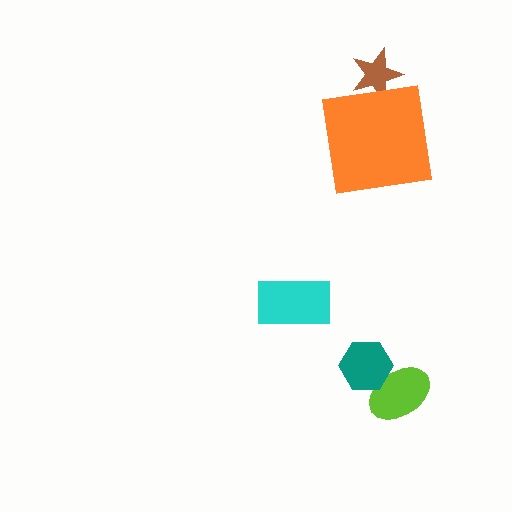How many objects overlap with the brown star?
1 object overlaps with the brown star.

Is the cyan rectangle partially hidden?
No, no other shape covers it.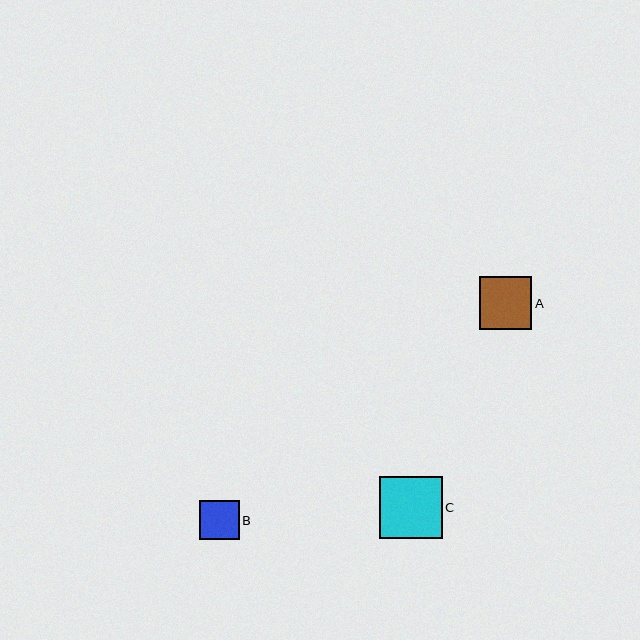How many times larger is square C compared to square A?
Square C is approximately 1.2 times the size of square A.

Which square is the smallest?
Square B is the smallest with a size of approximately 39 pixels.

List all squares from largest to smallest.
From largest to smallest: C, A, B.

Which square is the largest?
Square C is the largest with a size of approximately 62 pixels.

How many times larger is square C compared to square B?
Square C is approximately 1.6 times the size of square B.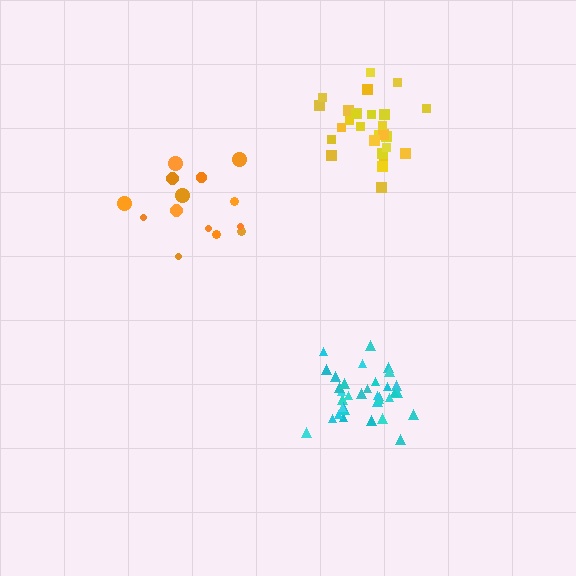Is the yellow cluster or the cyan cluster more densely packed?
Cyan.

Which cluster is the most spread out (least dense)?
Orange.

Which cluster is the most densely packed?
Cyan.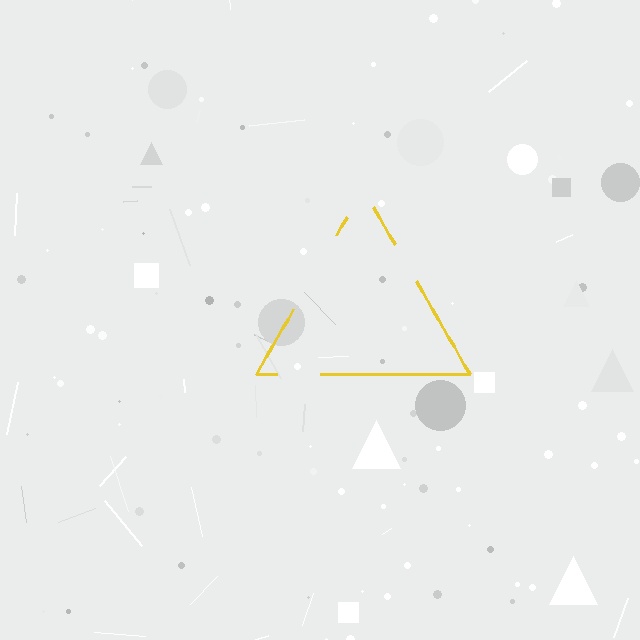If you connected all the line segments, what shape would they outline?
They would outline a triangle.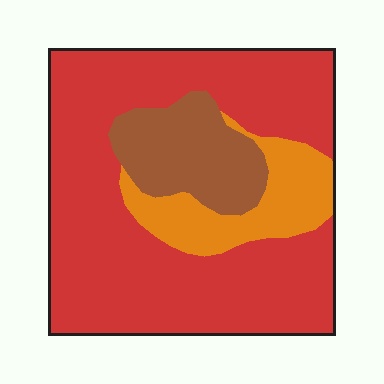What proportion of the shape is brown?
Brown takes up about one sixth (1/6) of the shape.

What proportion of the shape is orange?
Orange takes up about one sixth (1/6) of the shape.